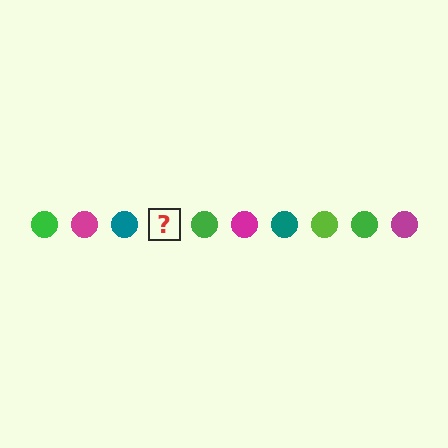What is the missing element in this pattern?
The missing element is a lime circle.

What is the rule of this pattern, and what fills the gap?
The rule is that the pattern cycles through green, magenta, teal, lime circles. The gap should be filled with a lime circle.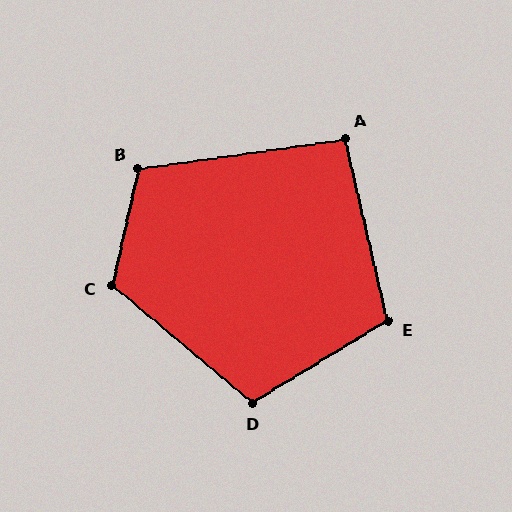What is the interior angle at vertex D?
Approximately 109 degrees (obtuse).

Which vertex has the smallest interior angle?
A, at approximately 95 degrees.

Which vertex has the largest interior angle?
C, at approximately 117 degrees.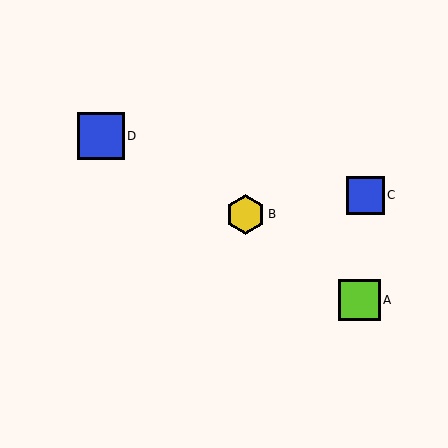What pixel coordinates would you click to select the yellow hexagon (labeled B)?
Click at (245, 214) to select the yellow hexagon B.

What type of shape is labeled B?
Shape B is a yellow hexagon.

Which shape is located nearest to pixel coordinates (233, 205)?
The yellow hexagon (labeled B) at (245, 214) is nearest to that location.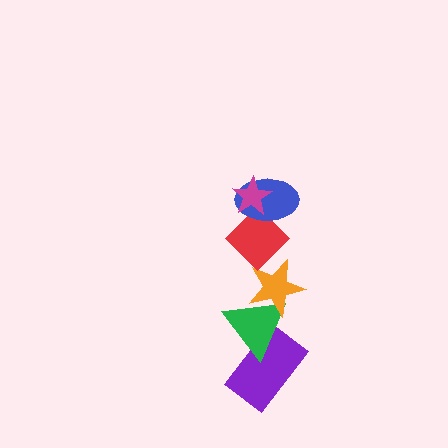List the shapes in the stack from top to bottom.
From top to bottom: the magenta star, the blue ellipse, the red diamond, the orange star, the green triangle, the purple rectangle.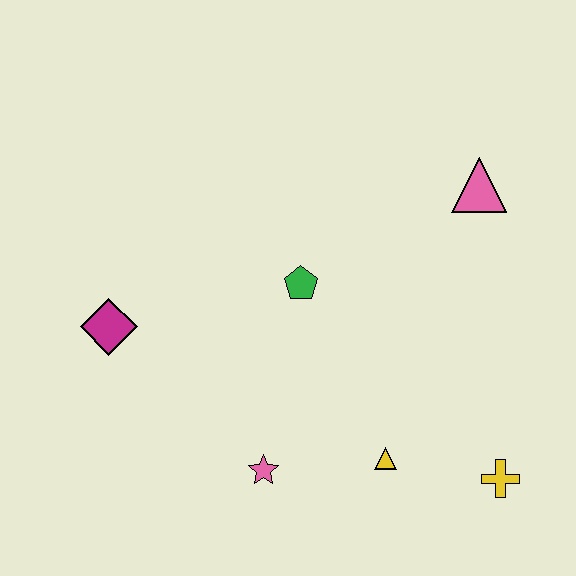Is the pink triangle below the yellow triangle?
No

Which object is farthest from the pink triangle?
The magenta diamond is farthest from the pink triangle.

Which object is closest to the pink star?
The yellow triangle is closest to the pink star.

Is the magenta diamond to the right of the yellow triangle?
No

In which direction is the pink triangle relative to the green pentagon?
The pink triangle is to the right of the green pentagon.